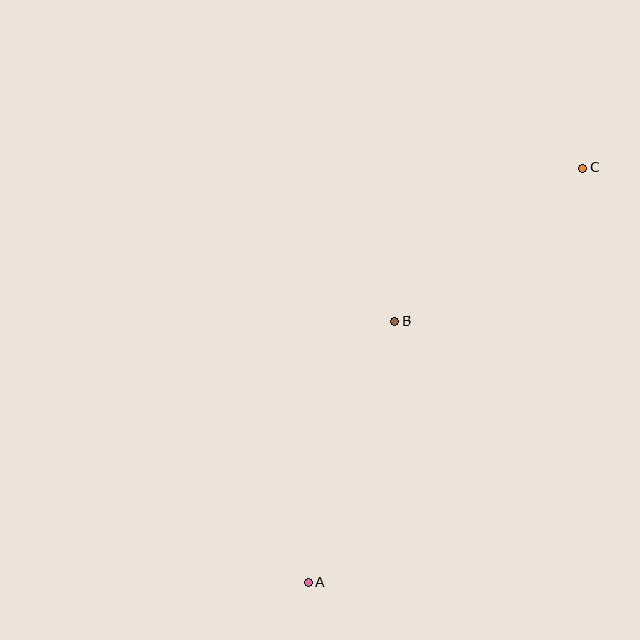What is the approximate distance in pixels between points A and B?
The distance between A and B is approximately 276 pixels.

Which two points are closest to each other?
Points B and C are closest to each other.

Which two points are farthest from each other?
Points A and C are farthest from each other.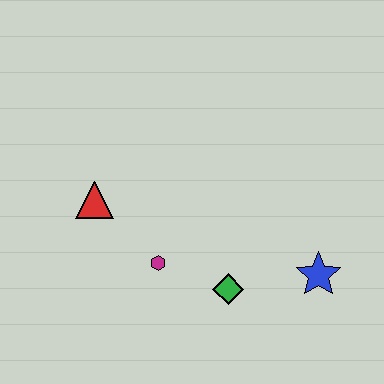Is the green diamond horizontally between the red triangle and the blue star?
Yes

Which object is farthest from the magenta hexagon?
The blue star is farthest from the magenta hexagon.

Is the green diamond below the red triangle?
Yes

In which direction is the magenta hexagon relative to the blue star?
The magenta hexagon is to the left of the blue star.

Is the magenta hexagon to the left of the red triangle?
No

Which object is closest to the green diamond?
The magenta hexagon is closest to the green diamond.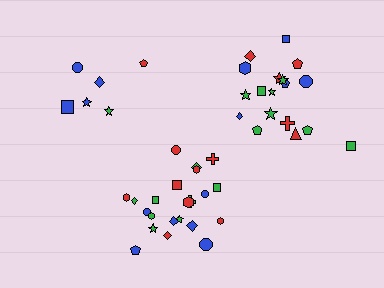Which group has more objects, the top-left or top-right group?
The top-right group.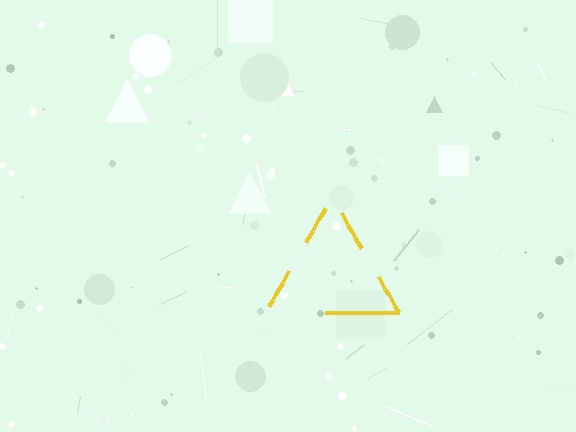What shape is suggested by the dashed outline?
The dashed outline suggests a triangle.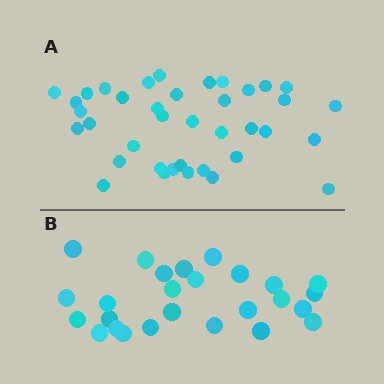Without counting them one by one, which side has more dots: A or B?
Region A (the top region) has more dots.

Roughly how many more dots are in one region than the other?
Region A has roughly 12 or so more dots than region B.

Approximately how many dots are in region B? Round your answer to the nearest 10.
About 30 dots. (The exact count is 26, which rounds to 30.)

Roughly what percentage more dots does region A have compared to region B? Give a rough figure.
About 45% more.